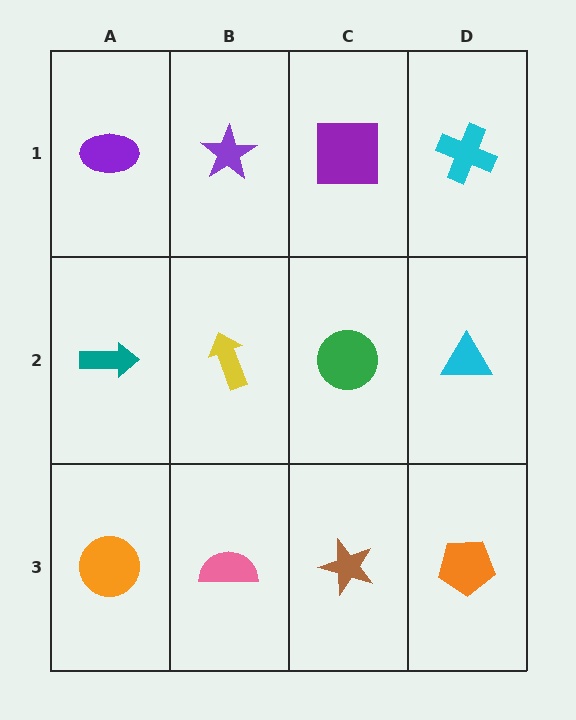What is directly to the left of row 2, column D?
A green circle.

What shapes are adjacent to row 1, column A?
A teal arrow (row 2, column A), a purple star (row 1, column B).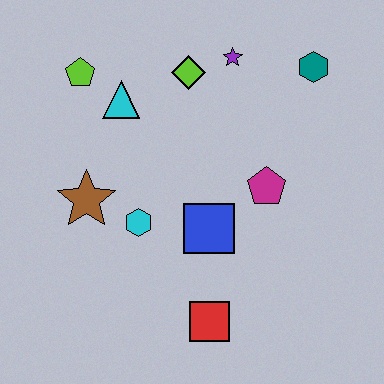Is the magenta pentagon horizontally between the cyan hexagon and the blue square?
No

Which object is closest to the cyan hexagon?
The brown star is closest to the cyan hexagon.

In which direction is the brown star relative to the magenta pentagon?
The brown star is to the left of the magenta pentagon.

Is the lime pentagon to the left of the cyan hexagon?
Yes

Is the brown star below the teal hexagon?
Yes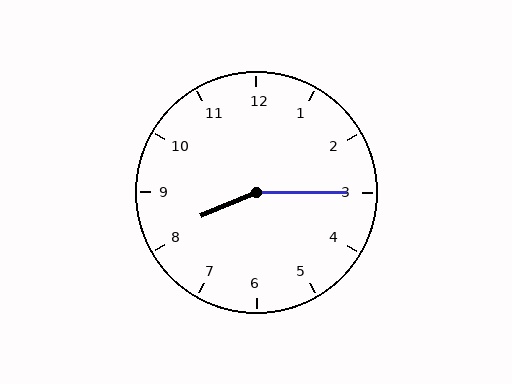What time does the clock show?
8:15.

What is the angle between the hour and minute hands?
Approximately 158 degrees.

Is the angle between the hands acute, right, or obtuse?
It is obtuse.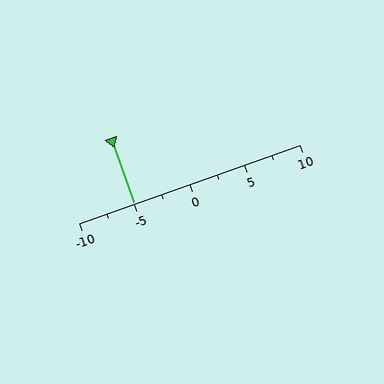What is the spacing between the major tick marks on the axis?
The major ticks are spaced 5 apart.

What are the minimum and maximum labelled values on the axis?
The axis runs from -10 to 10.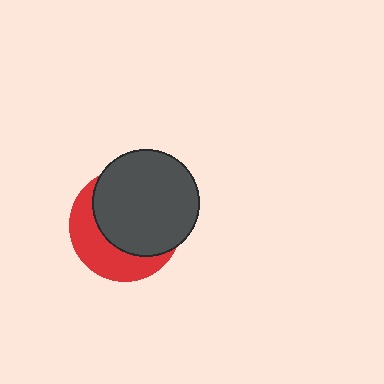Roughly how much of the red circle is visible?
A small part of it is visible (roughly 37%).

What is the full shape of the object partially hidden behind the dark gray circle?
The partially hidden object is a red circle.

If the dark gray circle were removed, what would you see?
You would see the complete red circle.